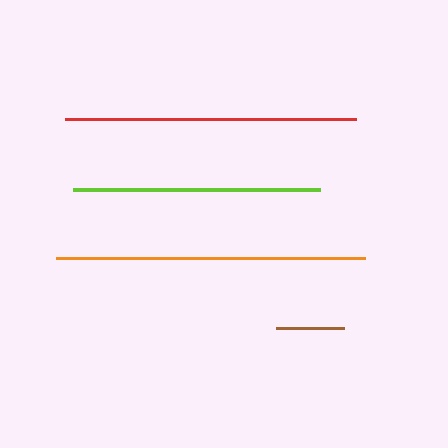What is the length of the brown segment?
The brown segment is approximately 68 pixels long.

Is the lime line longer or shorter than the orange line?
The orange line is longer than the lime line.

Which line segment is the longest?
The orange line is the longest at approximately 309 pixels.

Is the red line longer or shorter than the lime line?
The red line is longer than the lime line.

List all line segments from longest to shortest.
From longest to shortest: orange, red, lime, brown.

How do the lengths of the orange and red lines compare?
The orange and red lines are approximately the same length.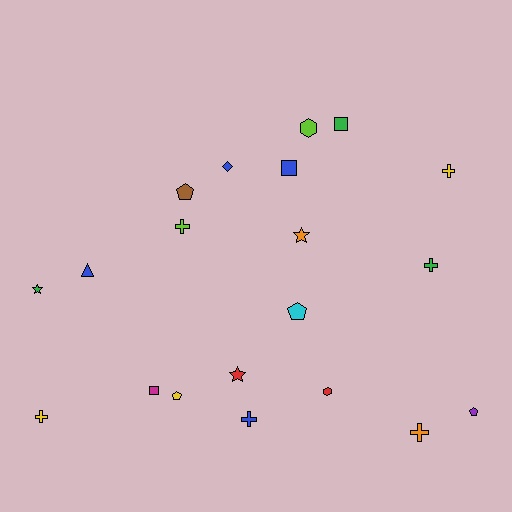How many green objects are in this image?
There are 3 green objects.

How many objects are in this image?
There are 20 objects.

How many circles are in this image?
There are no circles.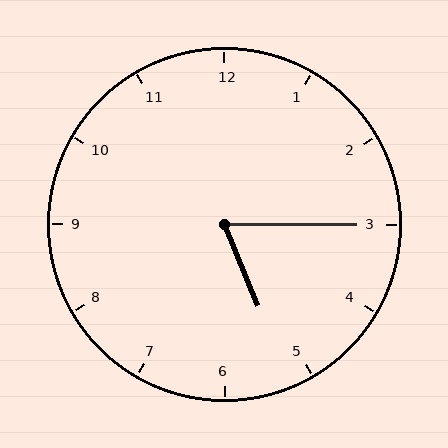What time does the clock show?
5:15.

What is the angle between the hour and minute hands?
Approximately 68 degrees.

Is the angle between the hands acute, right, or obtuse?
It is acute.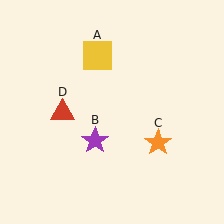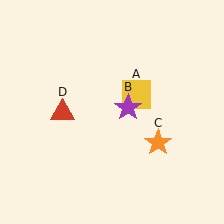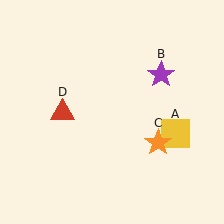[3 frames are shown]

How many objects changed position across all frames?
2 objects changed position: yellow square (object A), purple star (object B).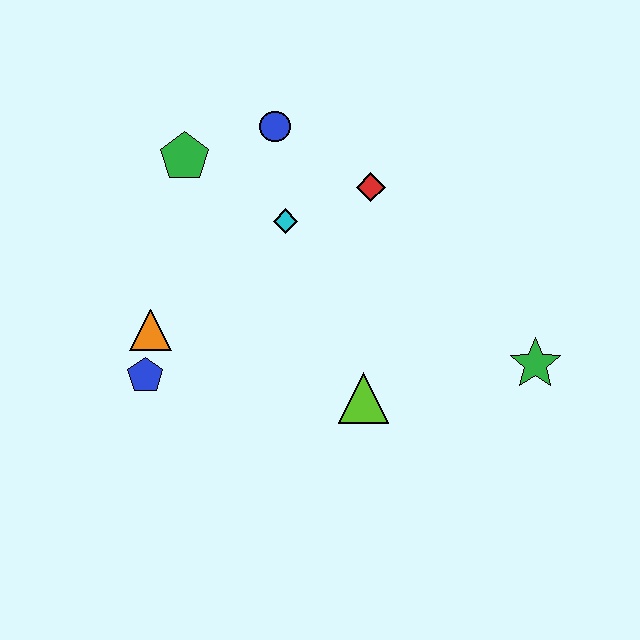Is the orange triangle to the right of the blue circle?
No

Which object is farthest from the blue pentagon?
The green star is farthest from the blue pentagon.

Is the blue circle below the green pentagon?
No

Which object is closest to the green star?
The lime triangle is closest to the green star.